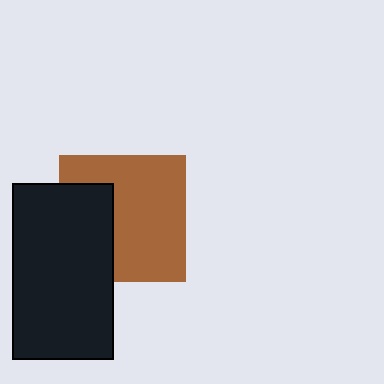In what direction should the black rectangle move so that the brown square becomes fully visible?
The black rectangle should move left. That is the shortest direction to clear the overlap and leave the brown square fully visible.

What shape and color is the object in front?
The object in front is a black rectangle.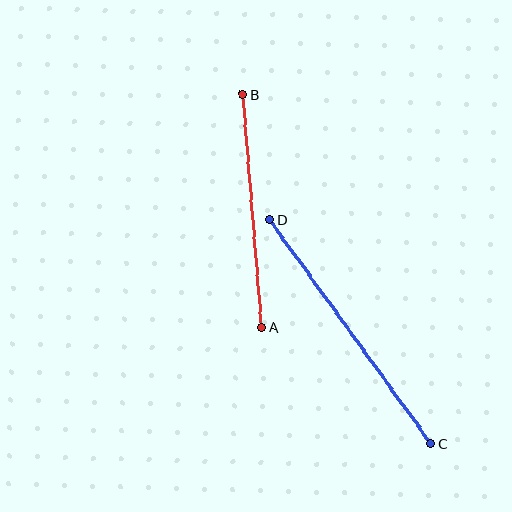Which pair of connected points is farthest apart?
Points C and D are farthest apart.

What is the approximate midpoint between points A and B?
The midpoint is at approximately (253, 211) pixels.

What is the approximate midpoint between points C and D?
The midpoint is at approximately (350, 331) pixels.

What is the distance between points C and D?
The distance is approximately 276 pixels.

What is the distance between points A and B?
The distance is approximately 234 pixels.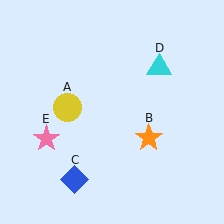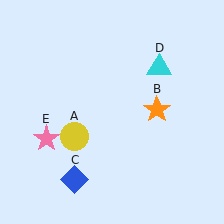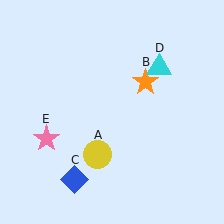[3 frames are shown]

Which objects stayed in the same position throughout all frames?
Blue diamond (object C) and cyan triangle (object D) and pink star (object E) remained stationary.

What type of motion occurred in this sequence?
The yellow circle (object A), orange star (object B) rotated counterclockwise around the center of the scene.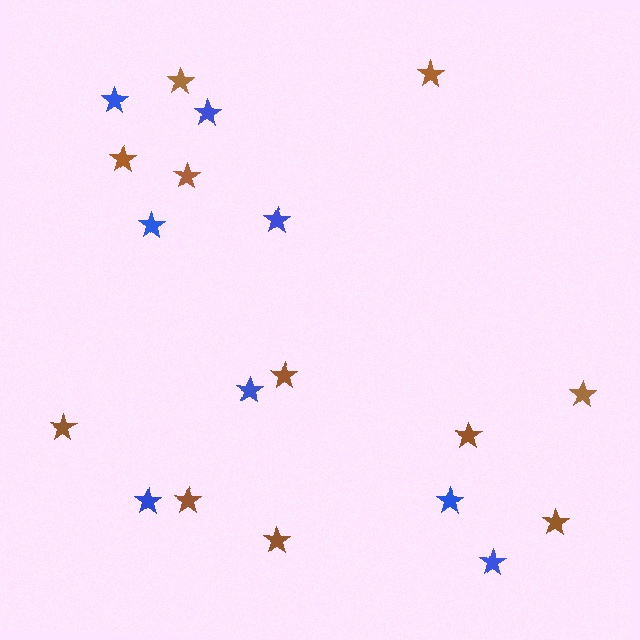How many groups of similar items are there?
There are 2 groups: one group of blue stars (8) and one group of brown stars (11).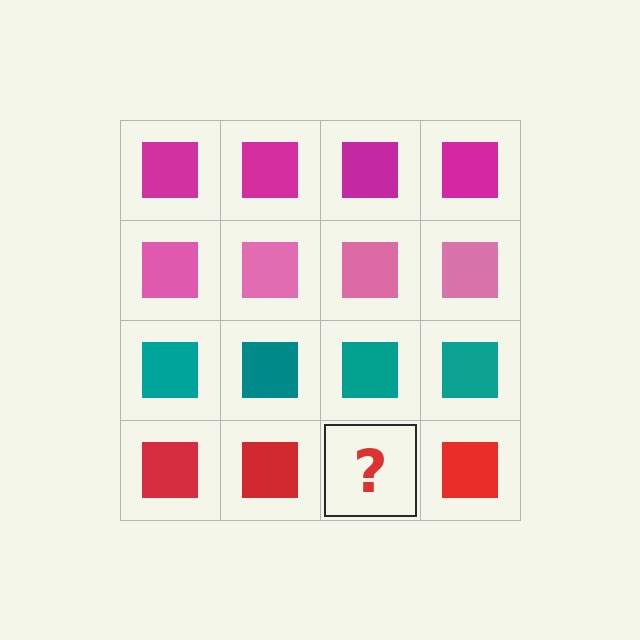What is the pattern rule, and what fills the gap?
The rule is that each row has a consistent color. The gap should be filled with a red square.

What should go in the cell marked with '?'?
The missing cell should contain a red square.